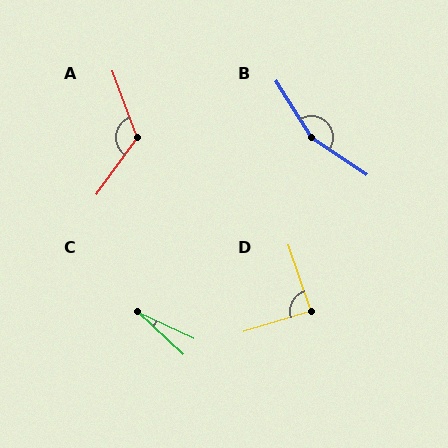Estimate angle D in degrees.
Approximately 88 degrees.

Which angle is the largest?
B, at approximately 156 degrees.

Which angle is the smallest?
C, at approximately 18 degrees.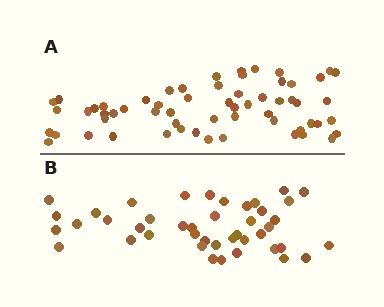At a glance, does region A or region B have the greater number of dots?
Region A (the top region) has more dots.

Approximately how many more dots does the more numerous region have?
Region A has approximately 15 more dots than region B.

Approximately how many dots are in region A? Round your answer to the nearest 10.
About 60 dots.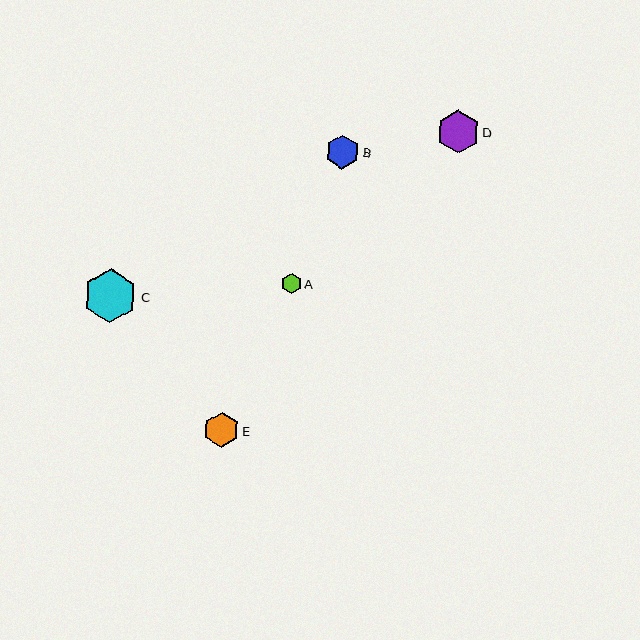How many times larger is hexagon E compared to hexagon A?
Hexagon E is approximately 1.8 times the size of hexagon A.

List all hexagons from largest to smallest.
From largest to smallest: C, D, E, B, A.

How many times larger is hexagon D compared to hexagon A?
Hexagon D is approximately 2.1 times the size of hexagon A.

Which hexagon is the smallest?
Hexagon A is the smallest with a size of approximately 20 pixels.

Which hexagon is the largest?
Hexagon C is the largest with a size of approximately 54 pixels.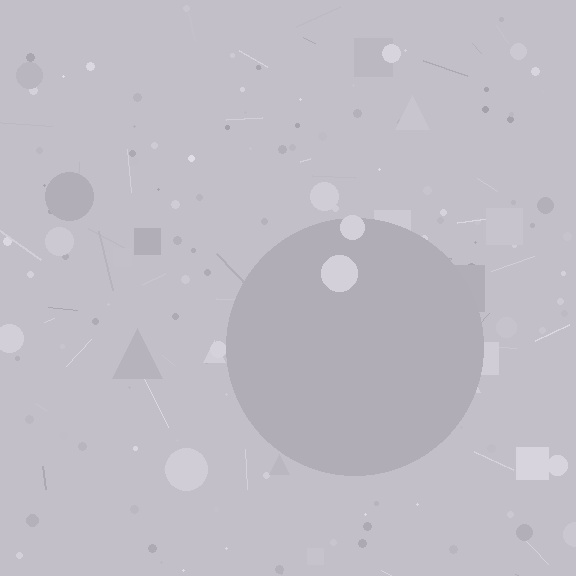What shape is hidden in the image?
A circle is hidden in the image.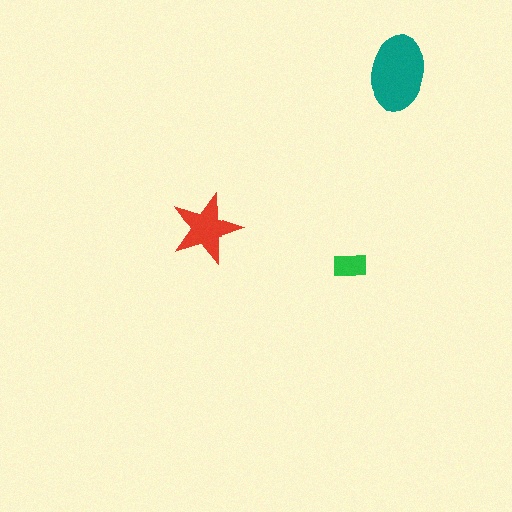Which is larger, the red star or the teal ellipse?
The teal ellipse.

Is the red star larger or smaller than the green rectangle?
Larger.